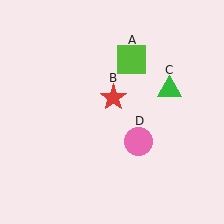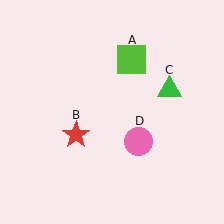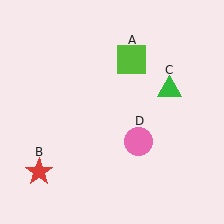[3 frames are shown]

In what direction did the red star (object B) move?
The red star (object B) moved down and to the left.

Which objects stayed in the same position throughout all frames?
Lime square (object A) and green triangle (object C) and pink circle (object D) remained stationary.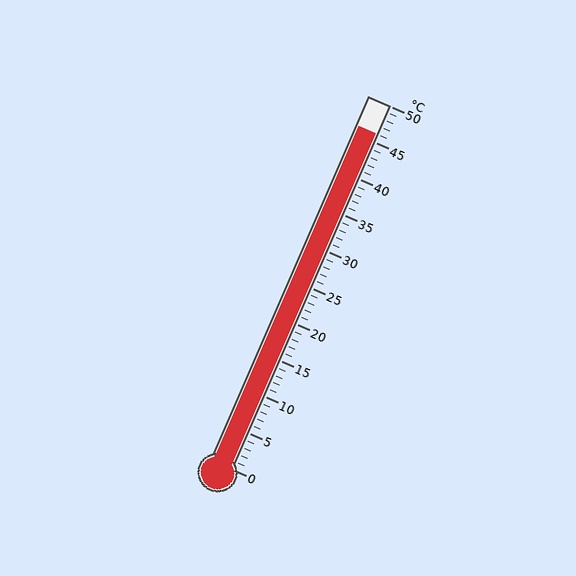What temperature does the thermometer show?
The thermometer shows approximately 46°C.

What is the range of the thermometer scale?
The thermometer scale ranges from 0°C to 50°C.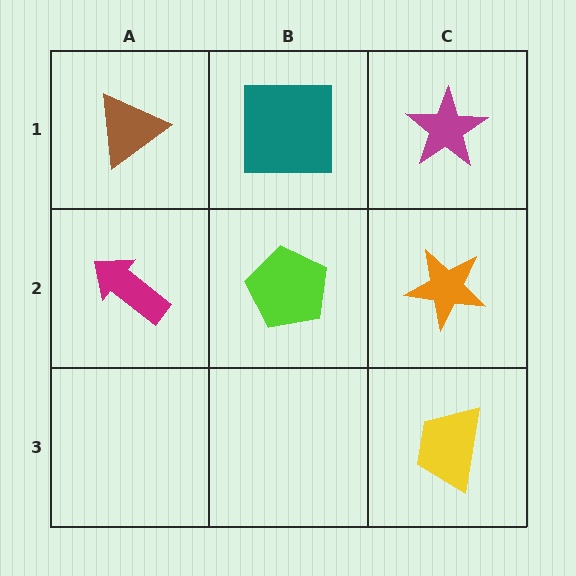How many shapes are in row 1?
3 shapes.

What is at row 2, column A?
A magenta arrow.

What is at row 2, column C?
An orange star.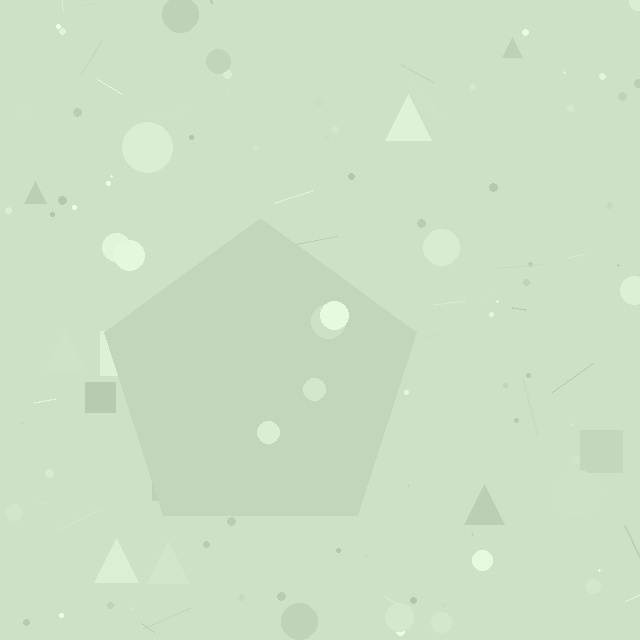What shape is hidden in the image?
A pentagon is hidden in the image.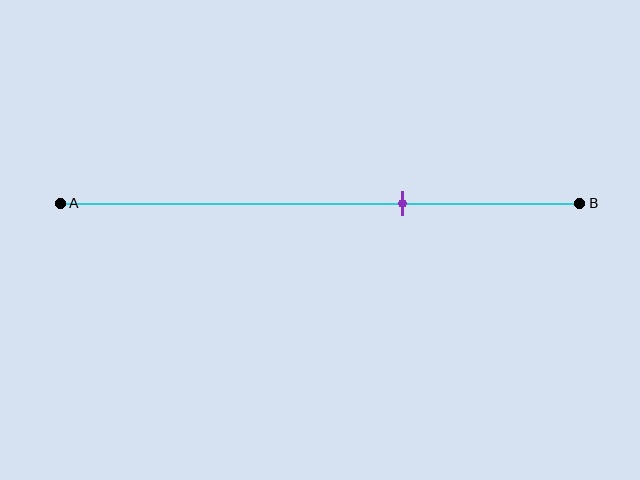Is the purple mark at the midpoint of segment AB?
No, the mark is at about 65% from A, not at the 50% midpoint.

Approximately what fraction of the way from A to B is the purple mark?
The purple mark is approximately 65% of the way from A to B.